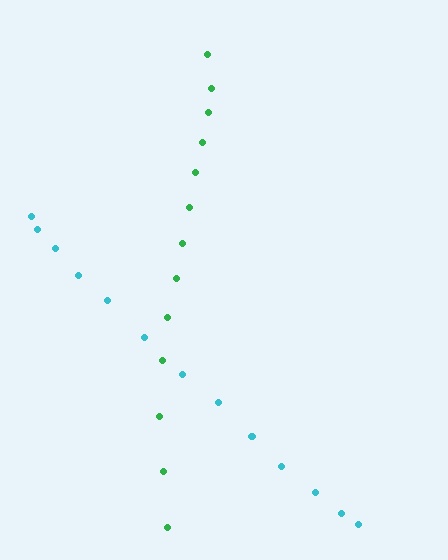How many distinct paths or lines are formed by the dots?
There are 2 distinct paths.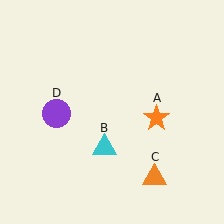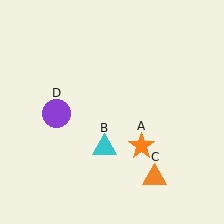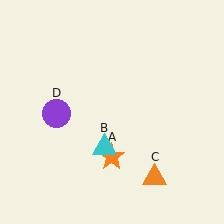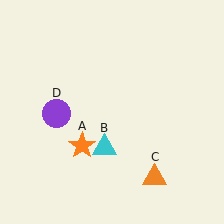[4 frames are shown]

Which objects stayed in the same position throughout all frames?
Cyan triangle (object B) and orange triangle (object C) and purple circle (object D) remained stationary.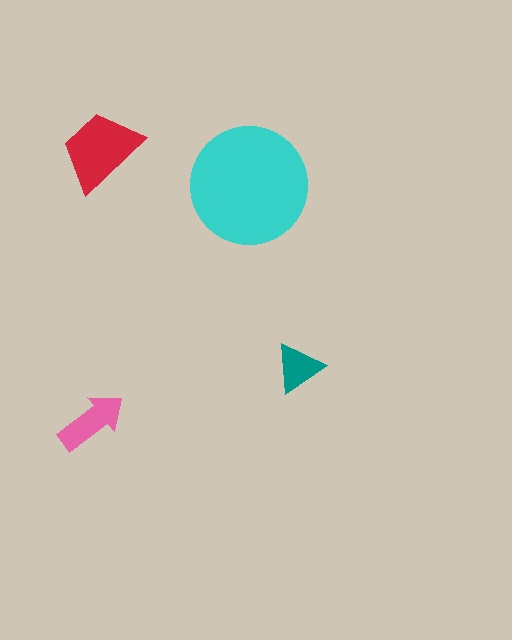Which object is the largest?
The cyan circle.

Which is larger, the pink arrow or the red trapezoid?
The red trapezoid.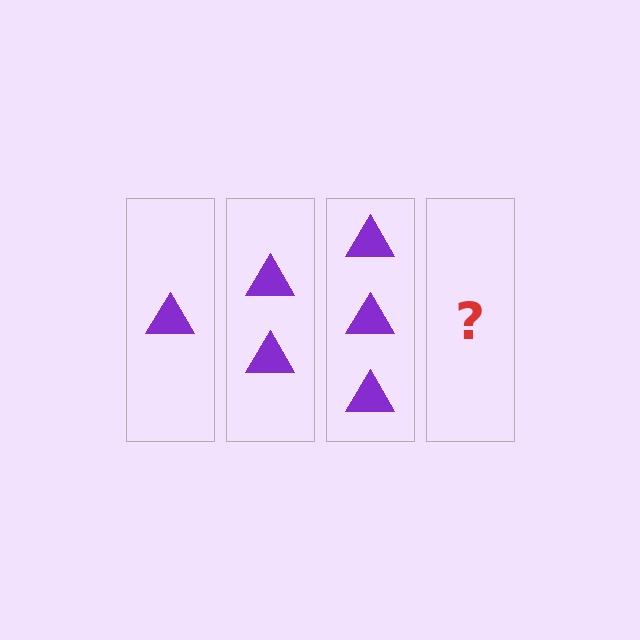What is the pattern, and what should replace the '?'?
The pattern is that each step adds one more triangle. The '?' should be 4 triangles.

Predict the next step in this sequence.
The next step is 4 triangles.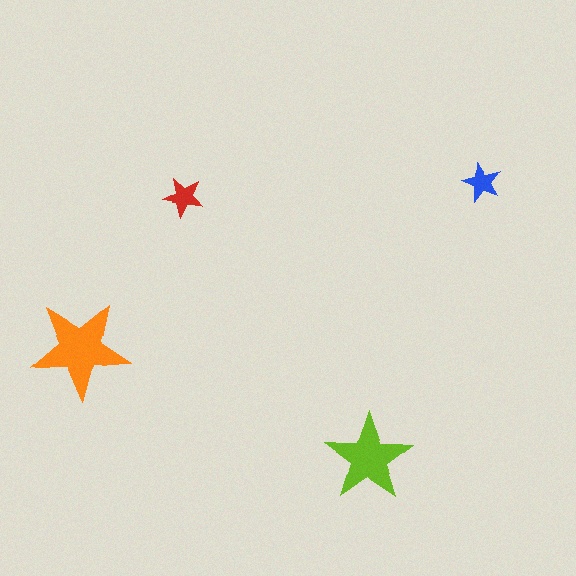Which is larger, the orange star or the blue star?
The orange one.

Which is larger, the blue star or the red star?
The red one.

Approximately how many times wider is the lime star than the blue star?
About 2.5 times wider.